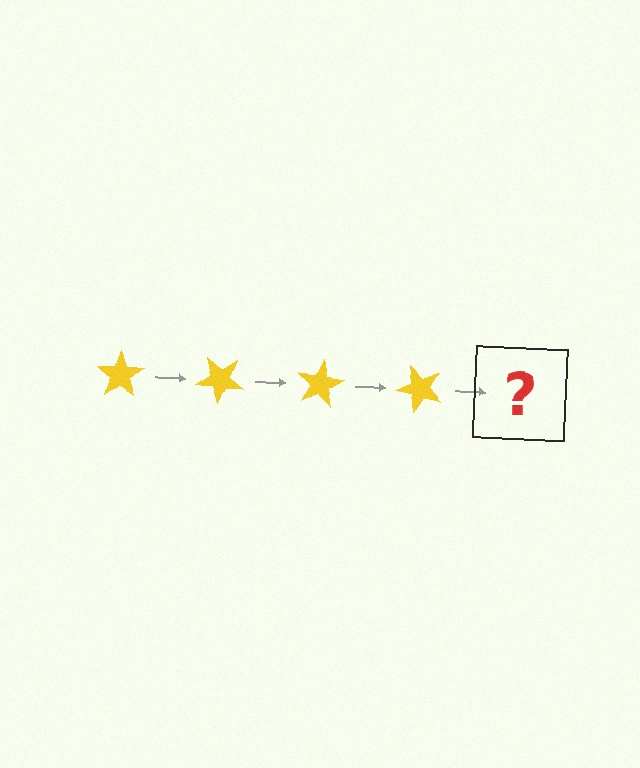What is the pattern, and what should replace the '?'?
The pattern is that the star rotates 40 degrees each step. The '?' should be a yellow star rotated 160 degrees.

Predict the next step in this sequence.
The next step is a yellow star rotated 160 degrees.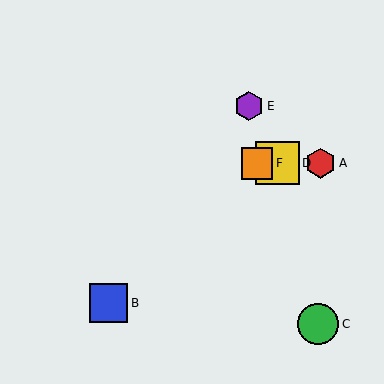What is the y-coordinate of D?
Object D is at y≈163.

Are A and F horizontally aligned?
Yes, both are at y≈163.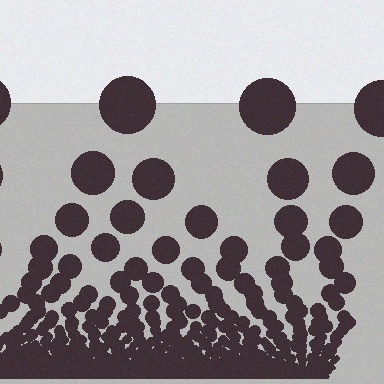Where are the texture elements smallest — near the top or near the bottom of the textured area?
Near the bottom.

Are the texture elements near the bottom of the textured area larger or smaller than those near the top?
Smaller. The gradient is inverted — elements near the bottom are smaller and denser.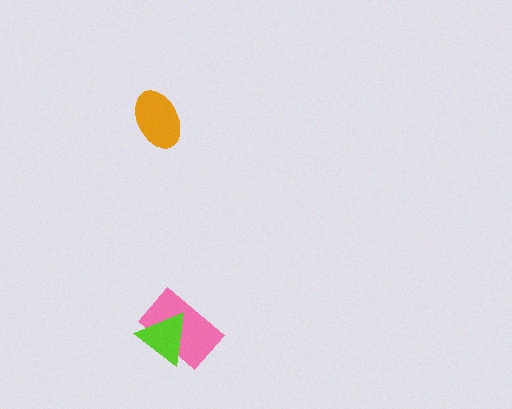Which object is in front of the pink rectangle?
The lime triangle is in front of the pink rectangle.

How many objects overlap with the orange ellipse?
0 objects overlap with the orange ellipse.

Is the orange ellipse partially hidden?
No, no other shape covers it.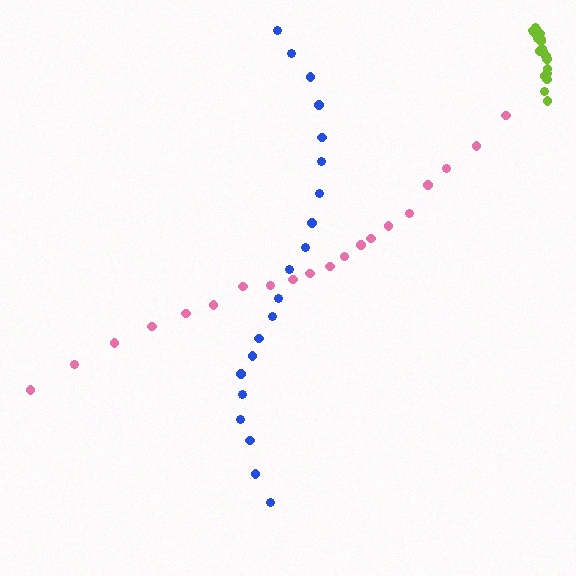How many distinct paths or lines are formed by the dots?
There are 3 distinct paths.